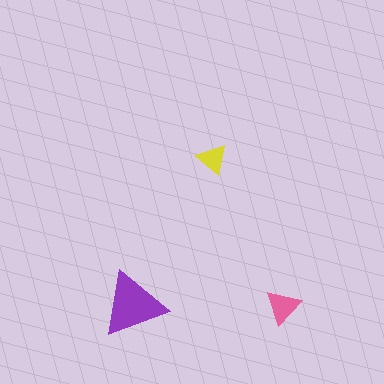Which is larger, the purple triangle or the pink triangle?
The purple one.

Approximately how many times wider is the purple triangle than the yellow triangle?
About 2 times wider.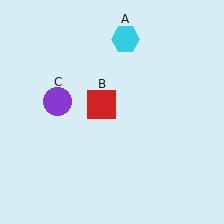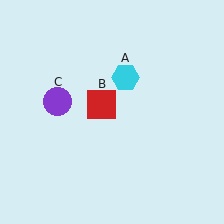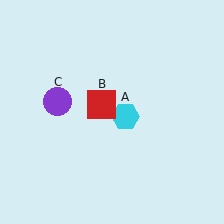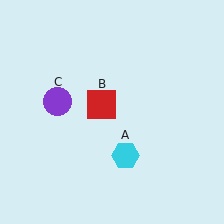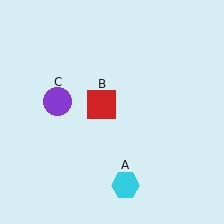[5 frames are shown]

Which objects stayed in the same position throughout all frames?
Red square (object B) and purple circle (object C) remained stationary.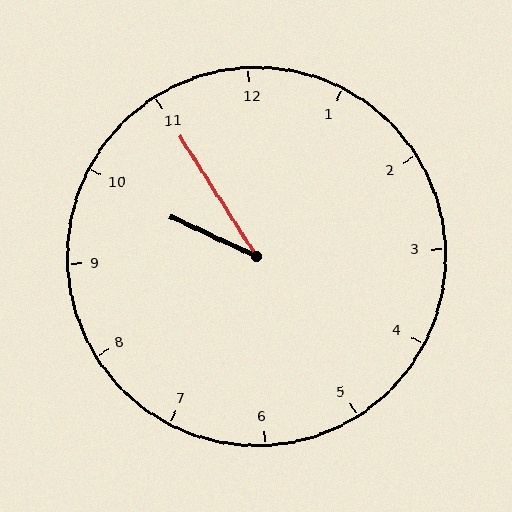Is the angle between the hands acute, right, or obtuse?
It is acute.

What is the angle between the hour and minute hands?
Approximately 32 degrees.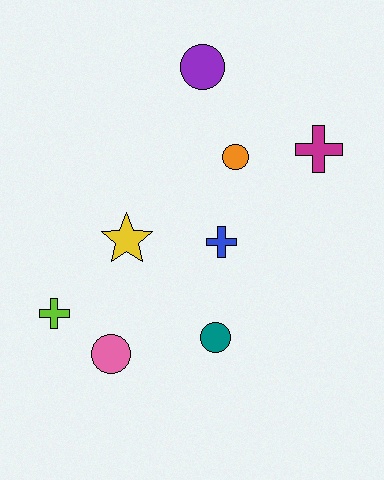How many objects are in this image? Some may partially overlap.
There are 8 objects.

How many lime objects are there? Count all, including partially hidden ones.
There is 1 lime object.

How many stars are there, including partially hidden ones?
There is 1 star.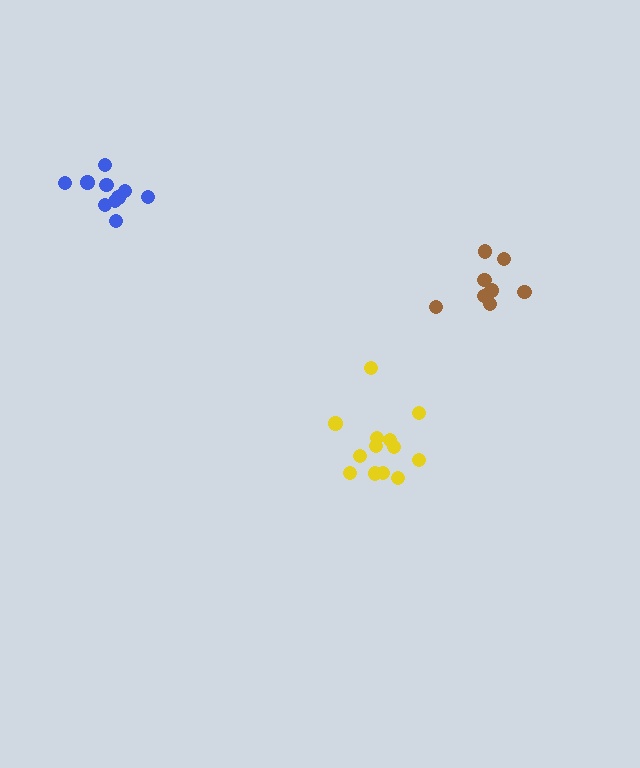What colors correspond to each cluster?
The clusters are colored: brown, blue, yellow.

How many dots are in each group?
Group 1: 8 dots, Group 2: 10 dots, Group 3: 13 dots (31 total).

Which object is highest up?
The blue cluster is topmost.